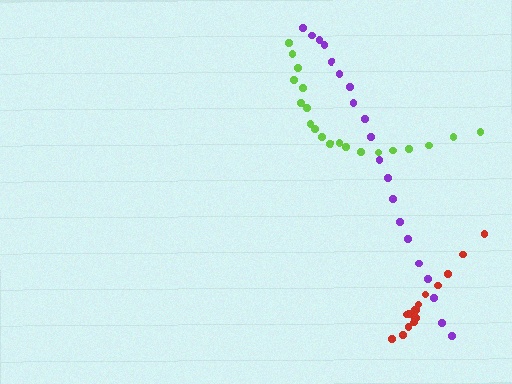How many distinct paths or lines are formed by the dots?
There are 3 distinct paths.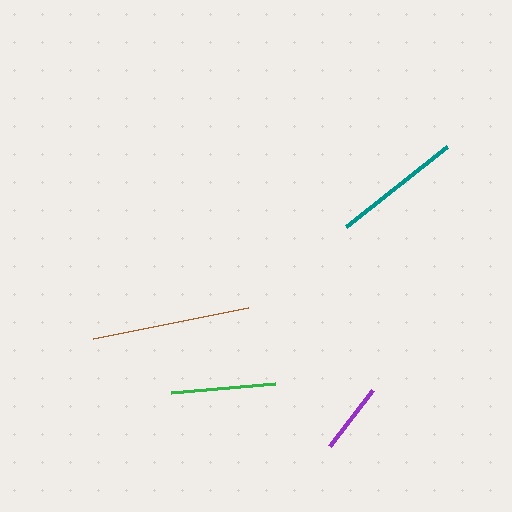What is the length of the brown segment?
The brown segment is approximately 157 pixels long.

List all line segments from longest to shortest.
From longest to shortest: brown, teal, green, purple.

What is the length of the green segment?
The green segment is approximately 105 pixels long.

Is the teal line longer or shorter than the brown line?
The brown line is longer than the teal line.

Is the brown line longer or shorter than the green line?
The brown line is longer than the green line.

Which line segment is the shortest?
The purple line is the shortest at approximately 70 pixels.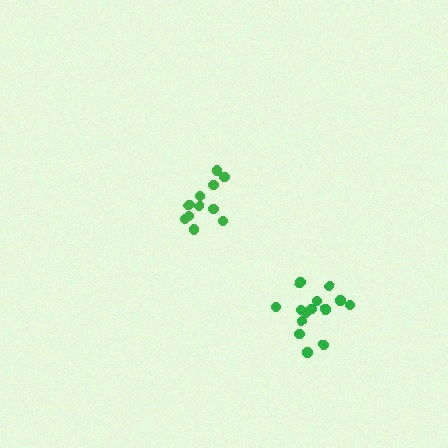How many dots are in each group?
Group 1: 11 dots, Group 2: 14 dots (25 total).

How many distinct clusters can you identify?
There are 2 distinct clusters.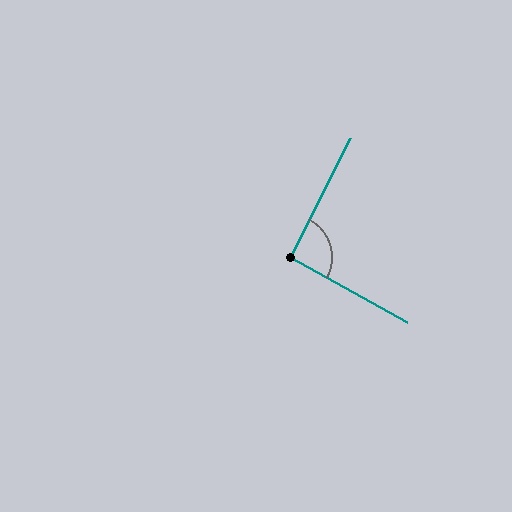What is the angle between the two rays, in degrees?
Approximately 92 degrees.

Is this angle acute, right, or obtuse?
It is approximately a right angle.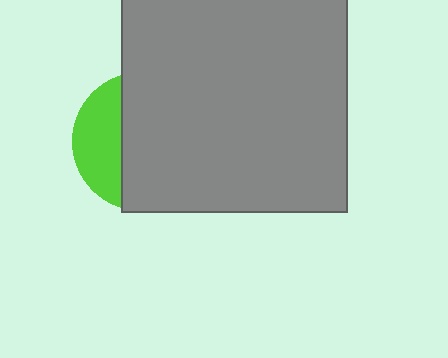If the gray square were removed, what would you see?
You would see the complete lime circle.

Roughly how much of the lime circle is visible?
A small part of it is visible (roughly 32%).